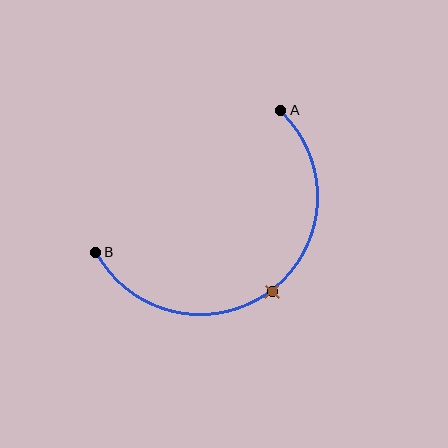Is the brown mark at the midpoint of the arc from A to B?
Yes. The brown mark lies on the arc at equal arc-length from both A and B — it is the arc midpoint.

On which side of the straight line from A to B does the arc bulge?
The arc bulges below and to the right of the straight line connecting A and B.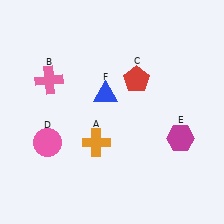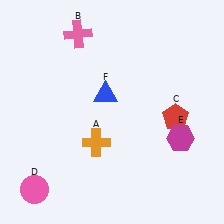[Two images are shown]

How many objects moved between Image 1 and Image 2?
3 objects moved between the two images.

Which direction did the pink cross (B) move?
The pink cross (B) moved up.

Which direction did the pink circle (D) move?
The pink circle (D) moved down.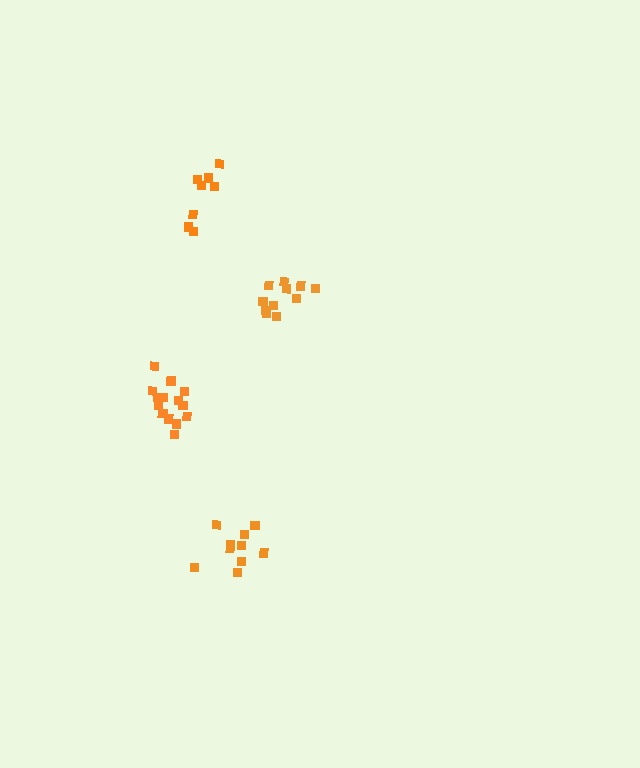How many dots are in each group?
Group 1: 9 dots, Group 2: 10 dots, Group 3: 15 dots, Group 4: 11 dots (45 total).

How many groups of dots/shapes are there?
There are 4 groups.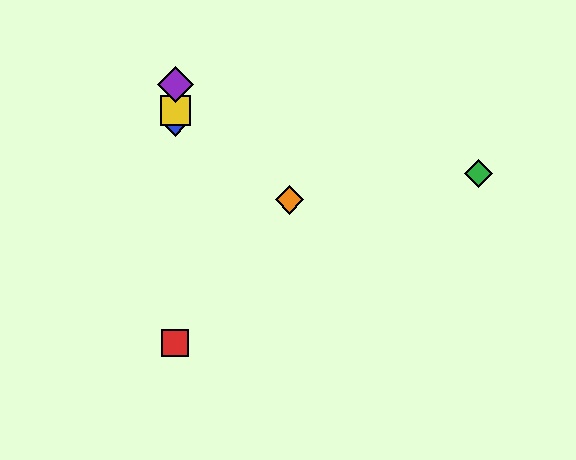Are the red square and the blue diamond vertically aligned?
Yes, both are at x≈175.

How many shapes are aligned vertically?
4 shapes (the red square, the blue diamond, the yellow square, the purple diamond) are aligned vertically.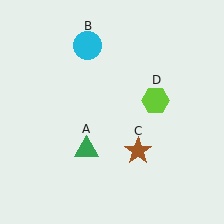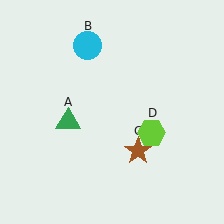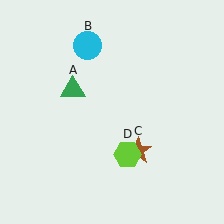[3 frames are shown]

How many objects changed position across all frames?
2 objects changed position: green triangle (object A), lime hexagon (object D).